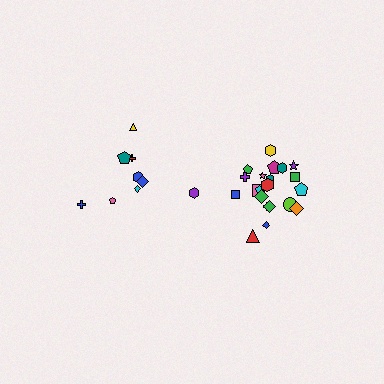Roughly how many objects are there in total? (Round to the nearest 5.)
Roughly 30 objects in total.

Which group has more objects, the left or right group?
The right group.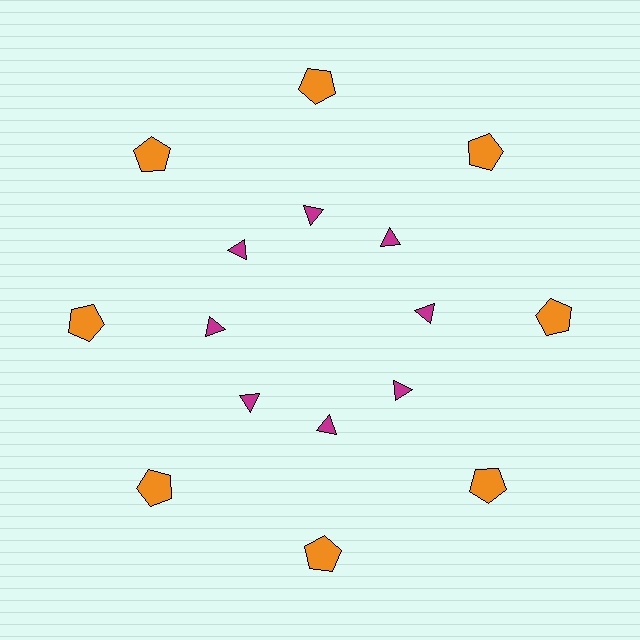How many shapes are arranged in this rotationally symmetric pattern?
There are 16 shapes, arranged in 8 groups of 2.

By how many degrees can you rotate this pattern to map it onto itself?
The pattern maps onto itself every 45 degrees of rotation.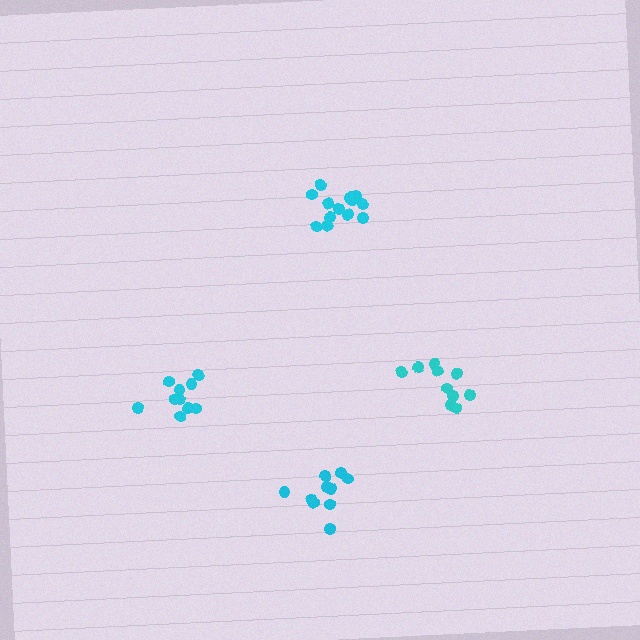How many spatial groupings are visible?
There are 4 spatial groupings.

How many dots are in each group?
Group 1: 10 dots, Group 2: 10 dots, Group 3: 13 dots, Group 4: 10 dots (43 total).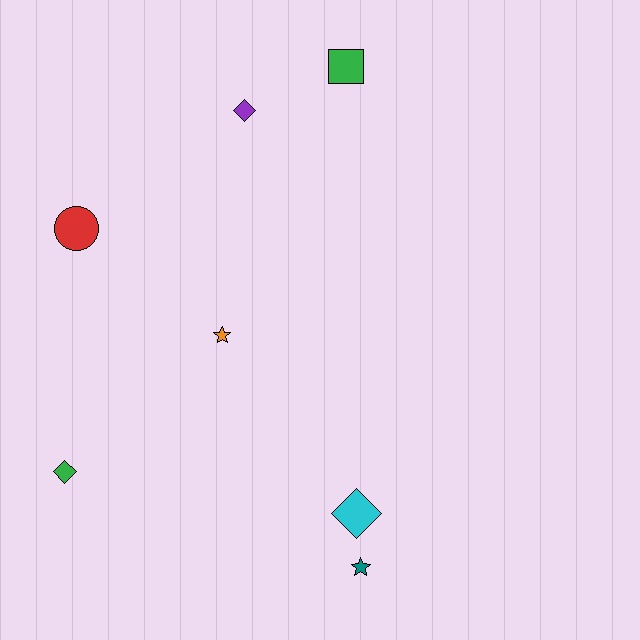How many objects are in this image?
There are 7 objects.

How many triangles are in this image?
There are no triangles.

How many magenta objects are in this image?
There are no magenta objects.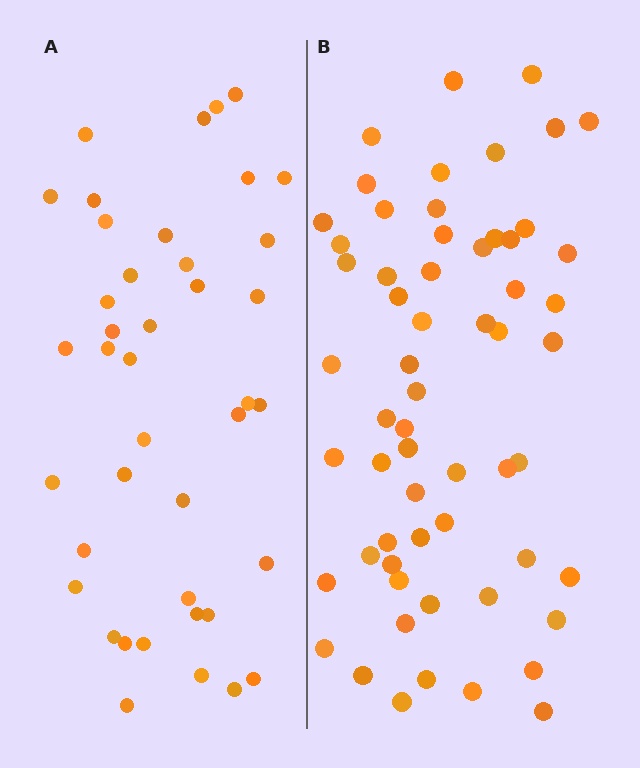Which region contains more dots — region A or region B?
Region B (the right region) has more dots.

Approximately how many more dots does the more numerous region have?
Region B has approximately 20 more dots than region A.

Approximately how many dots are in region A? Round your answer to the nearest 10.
About 40 dots. (The exact count is 41, which rounds to 40.)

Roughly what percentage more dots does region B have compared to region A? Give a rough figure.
About 45% more.